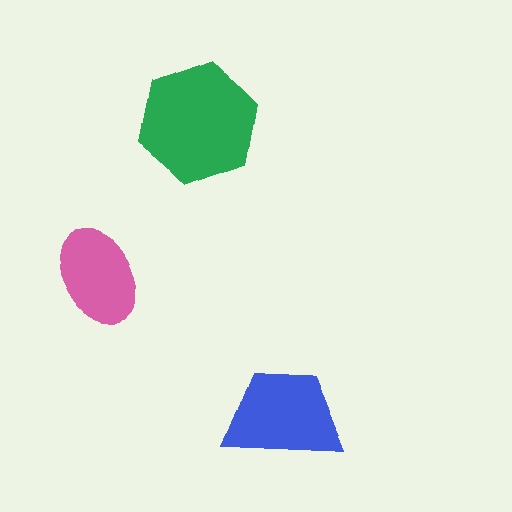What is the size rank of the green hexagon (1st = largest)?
1st.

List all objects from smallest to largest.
The pink ellipse, the blue trapezoid, the green hexagon.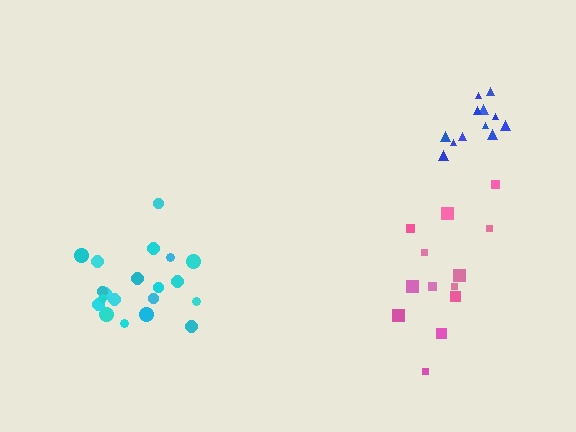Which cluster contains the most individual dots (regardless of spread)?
Cyan (20).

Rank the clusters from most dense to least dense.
blue, cyan, pink.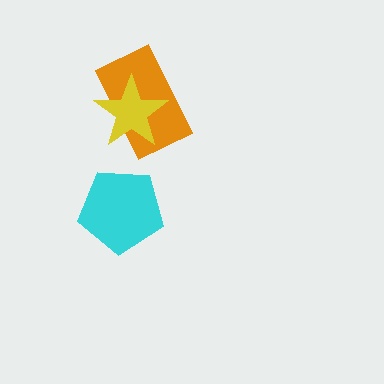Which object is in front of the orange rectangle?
The yellow star is in front of the orange rectangle.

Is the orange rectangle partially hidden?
Yes, it is partially covered by another shape.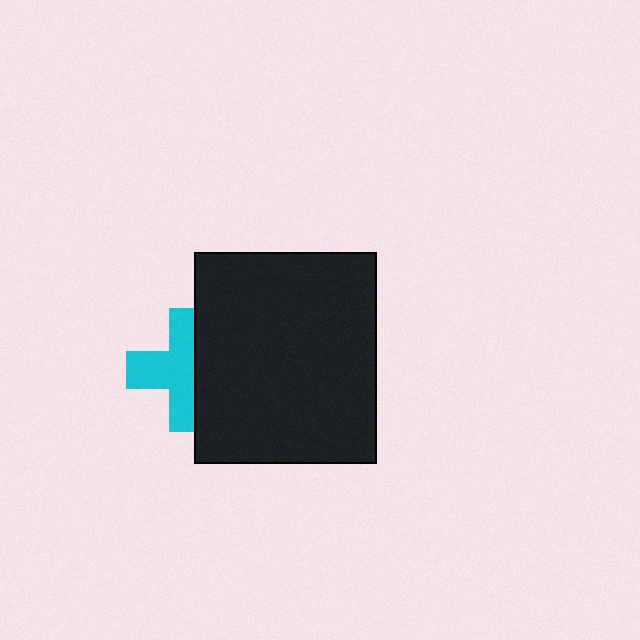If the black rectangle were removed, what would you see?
You would see the complete cyan cross.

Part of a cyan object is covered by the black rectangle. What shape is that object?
It is a cross.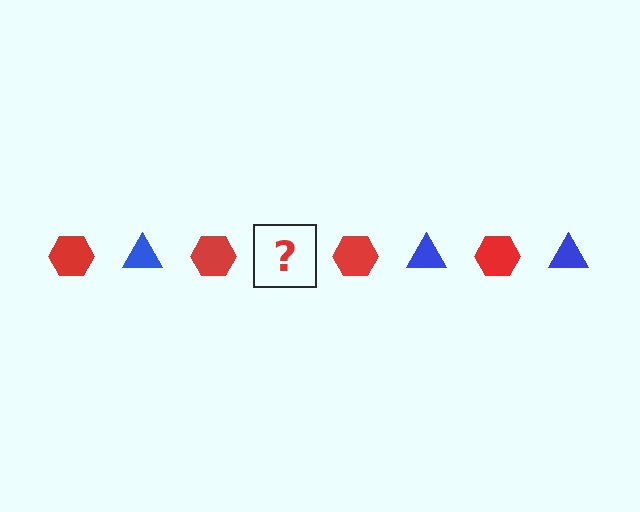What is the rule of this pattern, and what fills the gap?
The rule is that the pattern alternates between red hexagon and blue triangle. The gap should be filled with a blue triangle.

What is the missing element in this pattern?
The missing element is a blue triangle.